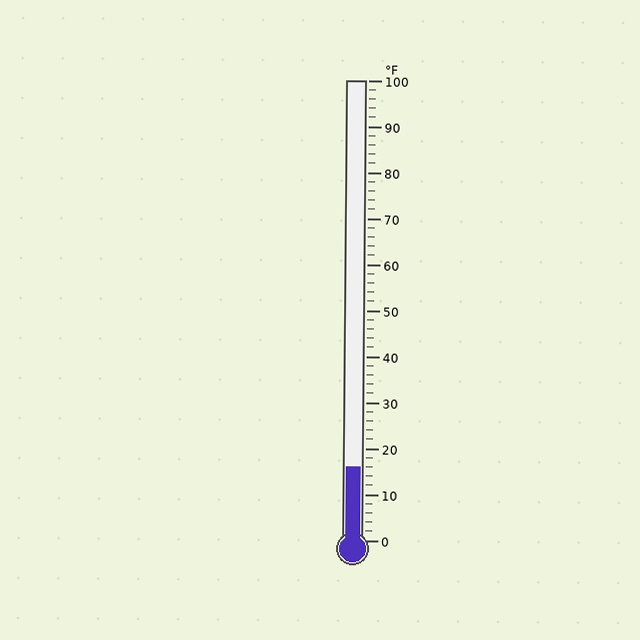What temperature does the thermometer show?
The thermometer shows approximately 16°F.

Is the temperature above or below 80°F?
The temperature is below 80°F.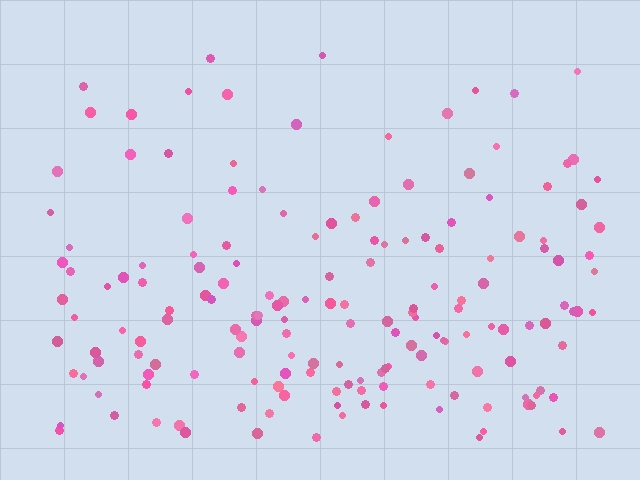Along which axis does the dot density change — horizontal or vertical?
Vertical.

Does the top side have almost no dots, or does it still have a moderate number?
Still a moderate number, just noticeably fewer than the bottom.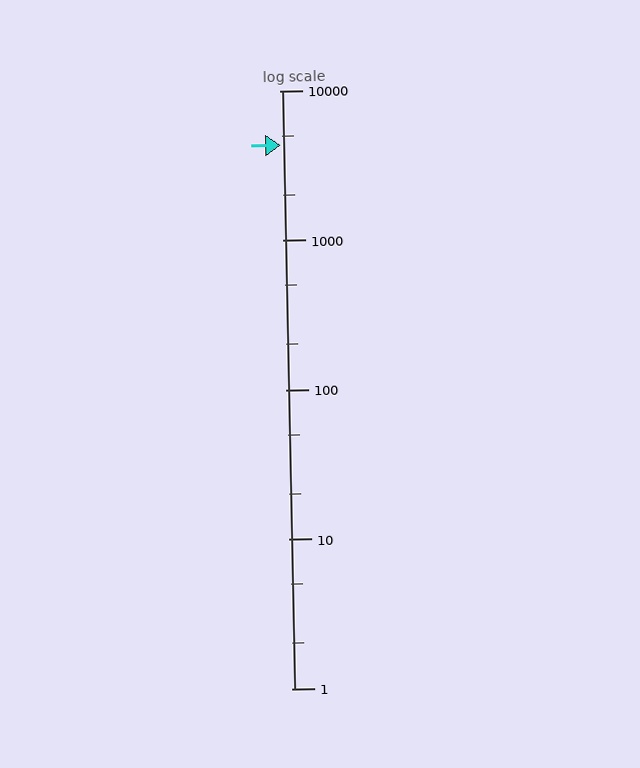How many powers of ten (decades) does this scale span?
The scale spans 4 decades, from 1 to 10000.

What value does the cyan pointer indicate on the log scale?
The pointer indicates approximately 4300.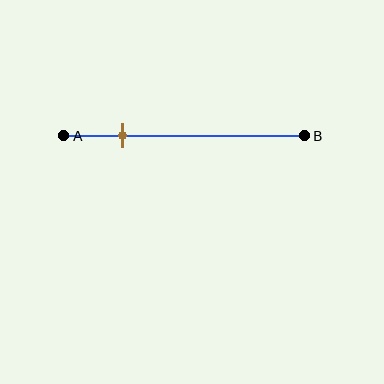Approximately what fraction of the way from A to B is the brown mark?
The brown mark is approximately 25% of the way from A to B.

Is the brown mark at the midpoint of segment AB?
No, the mark is at about 25% from A, not at the 50% midpoint.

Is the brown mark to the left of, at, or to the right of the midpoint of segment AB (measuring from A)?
The brown mark is to the left of the midpoint of segment AB.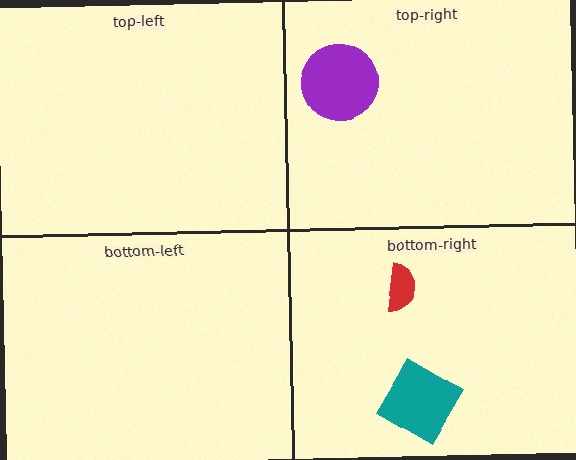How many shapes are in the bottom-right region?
2.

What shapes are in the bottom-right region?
The red semicircle, the teal diamond.